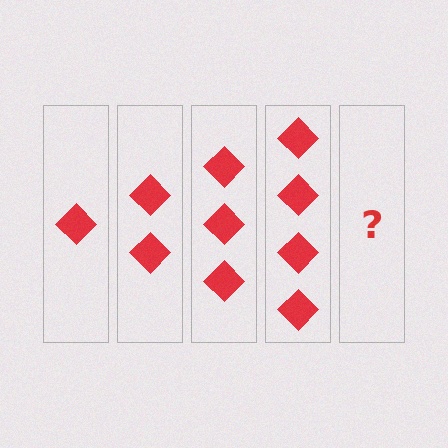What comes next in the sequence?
The next element should be 5 diamonds.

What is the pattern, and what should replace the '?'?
The pattern is that each step adds one more diamond. The '?' should be 5 diamonds.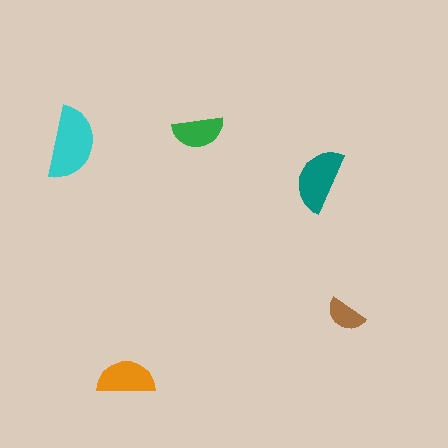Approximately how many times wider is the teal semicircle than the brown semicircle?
About 1.5 times wider.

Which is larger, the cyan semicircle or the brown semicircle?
The cyan one.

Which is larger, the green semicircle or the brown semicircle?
The green one.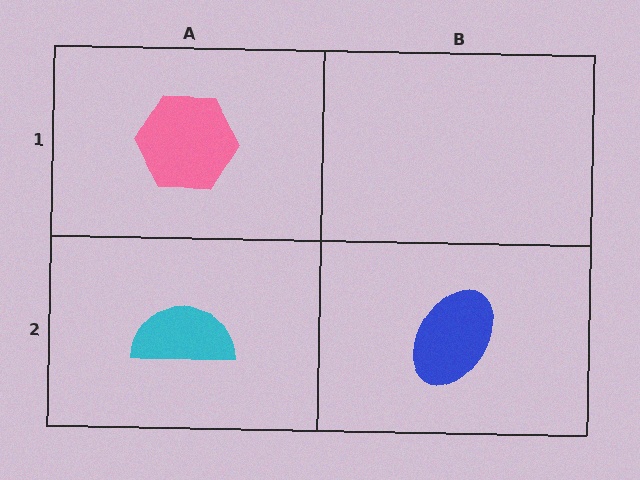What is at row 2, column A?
A cyan semicircle.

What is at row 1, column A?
A pink hexagon.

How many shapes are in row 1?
1 shape.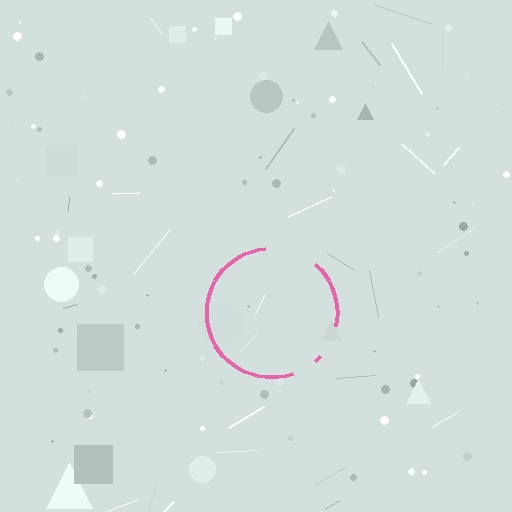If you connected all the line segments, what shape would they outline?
They would outline a circle.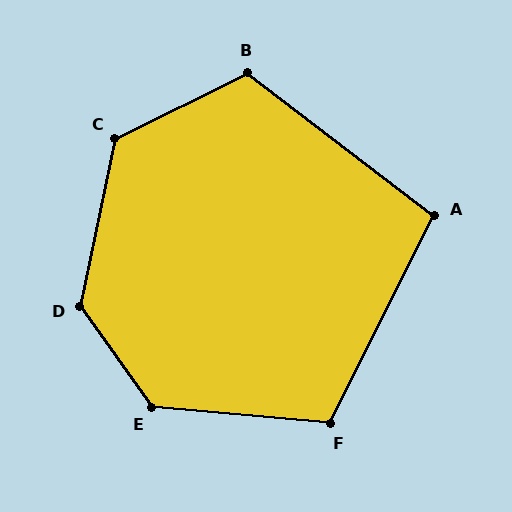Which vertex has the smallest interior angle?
A, at approximately 101 degrees.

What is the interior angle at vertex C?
Approximately 128 degrees (obtuse).